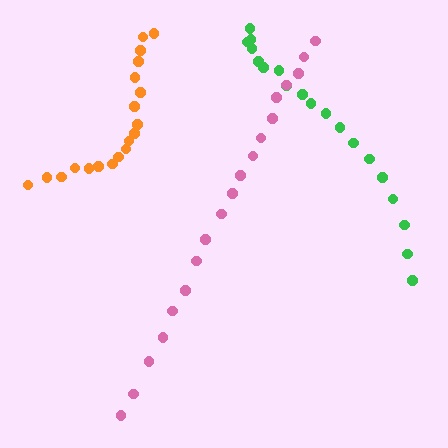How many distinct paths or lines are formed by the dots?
There are 3 distinct paths.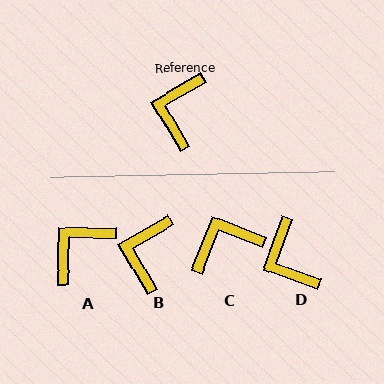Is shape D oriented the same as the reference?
No, it is off by about 40 degrees.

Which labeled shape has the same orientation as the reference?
B.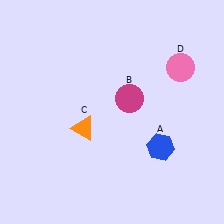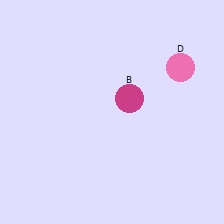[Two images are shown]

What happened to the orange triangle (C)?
The orange triangle (C) was removed in Image 2. It was in the bottom-left area of Image 1.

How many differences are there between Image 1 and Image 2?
There are 2 differences between the two images.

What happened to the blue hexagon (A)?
The blue hexagon (A) was removed in Image 2. It was in the bottom-right area of Image 1.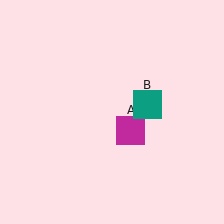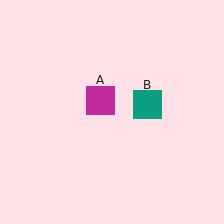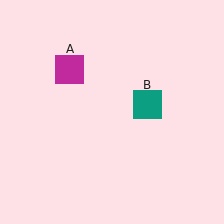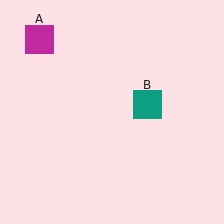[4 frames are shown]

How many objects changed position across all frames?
1 object changed position: magenta square (object A).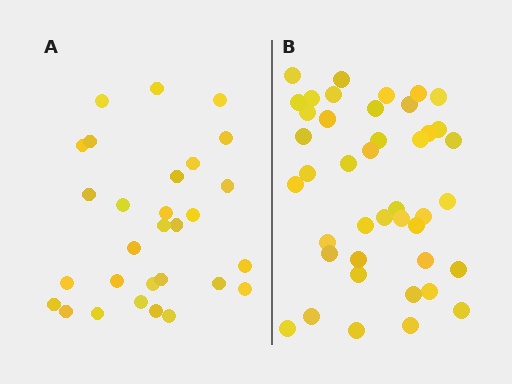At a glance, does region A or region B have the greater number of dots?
Region B (the right region) has more dots.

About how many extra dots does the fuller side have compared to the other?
Region B has approximately 15 more dots than region A.